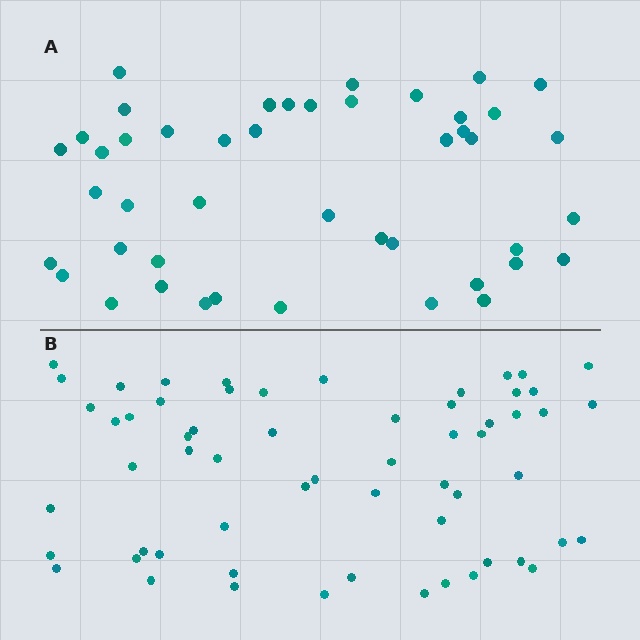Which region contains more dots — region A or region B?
Region B (the bottom region) has more dots.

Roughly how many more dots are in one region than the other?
Region B has approximately 15 more dots than region A.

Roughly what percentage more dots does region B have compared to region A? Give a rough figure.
About 35% more.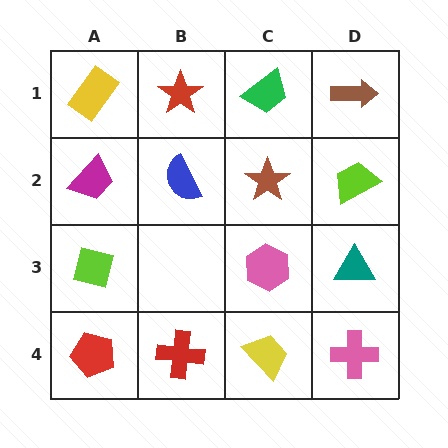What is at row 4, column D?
A pink cross.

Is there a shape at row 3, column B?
No, that cell is empty.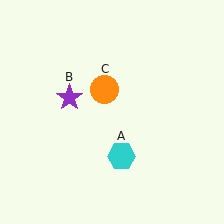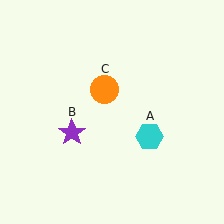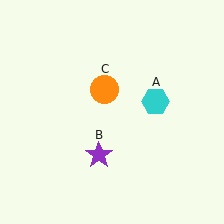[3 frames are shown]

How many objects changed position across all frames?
2 objects changed position: cyan hexagon (object A), purple star (object B).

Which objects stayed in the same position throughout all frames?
Orange circle (object C) remained stationary.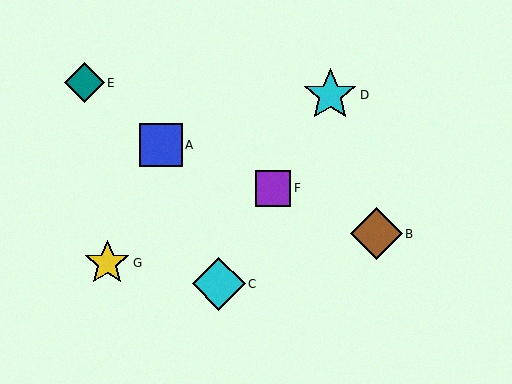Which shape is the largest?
The cyan star (labeled D) is the largest.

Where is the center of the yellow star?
The center of the yellow star is at (107, 263).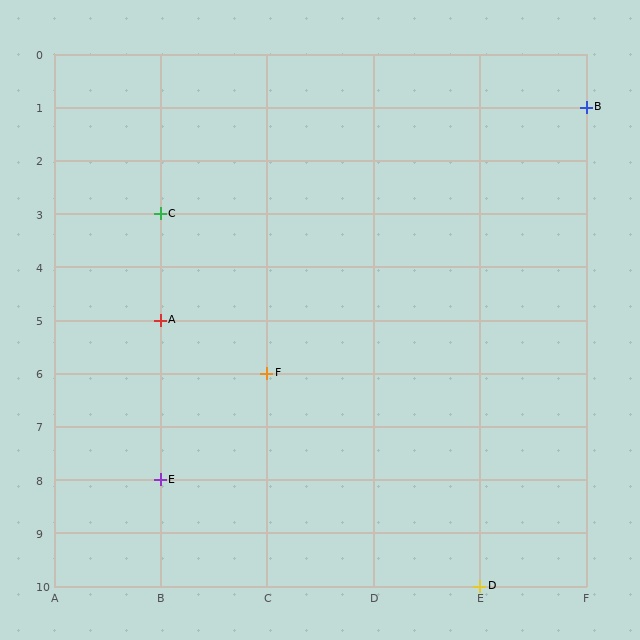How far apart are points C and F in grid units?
Points C and F are 1 column and 3 rows apart (about 3.2 grid units diagonally).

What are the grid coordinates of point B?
Point B is at grid coordinates (F, 1).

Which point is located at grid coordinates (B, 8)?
Point E is at (B, 8).